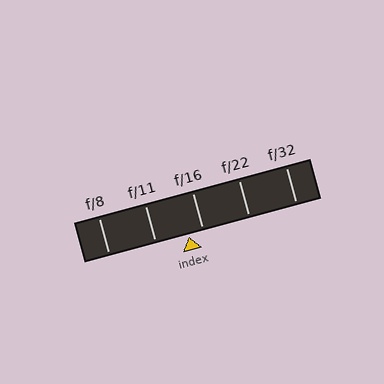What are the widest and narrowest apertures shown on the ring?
The widest aperture shown is f/8 and the narrowest is f/32.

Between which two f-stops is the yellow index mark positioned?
The index mark is between f/11 and f/16.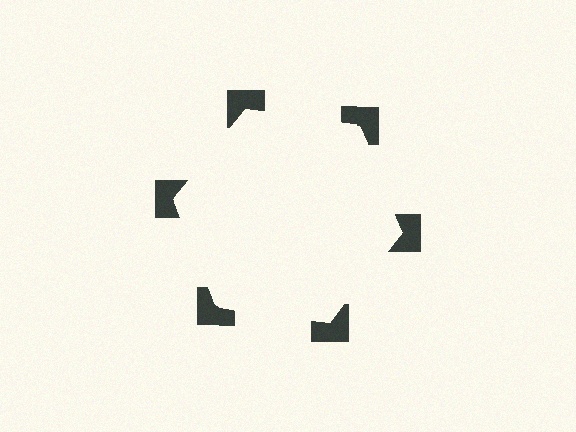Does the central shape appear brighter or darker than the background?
It typically appears slightly brighter than the background, even though no actual brightness change is drawn.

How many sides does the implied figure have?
6 sides.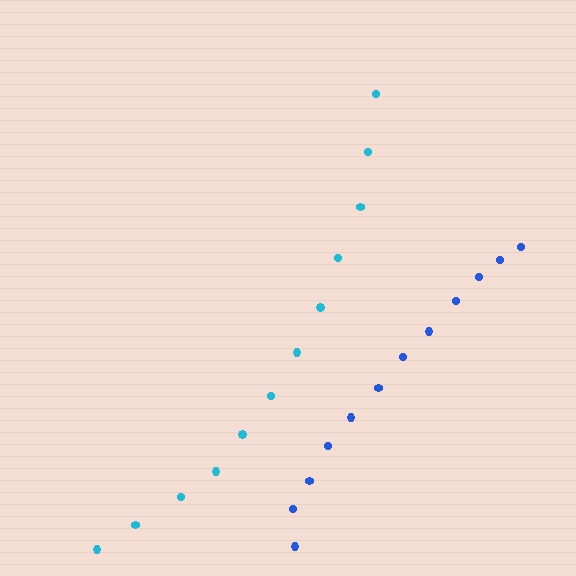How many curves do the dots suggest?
There are 2 distinct paths.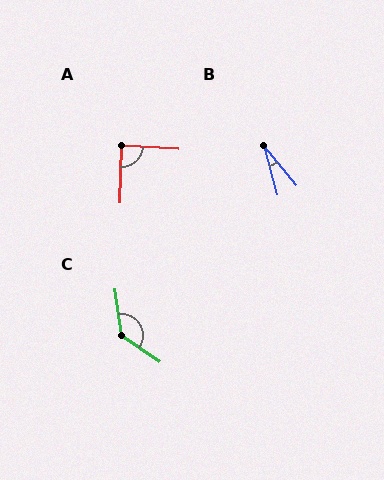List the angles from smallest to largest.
B (24°), A (88°), C (133°).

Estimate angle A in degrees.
Approximately 88 degrees.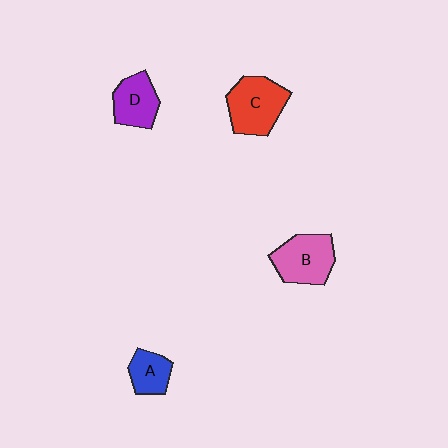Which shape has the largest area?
Shape C (red).